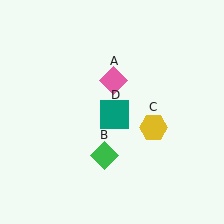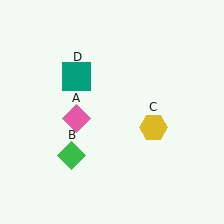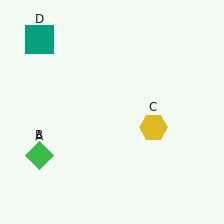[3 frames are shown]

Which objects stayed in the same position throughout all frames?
Yellow hexagon (object C) remained stationary.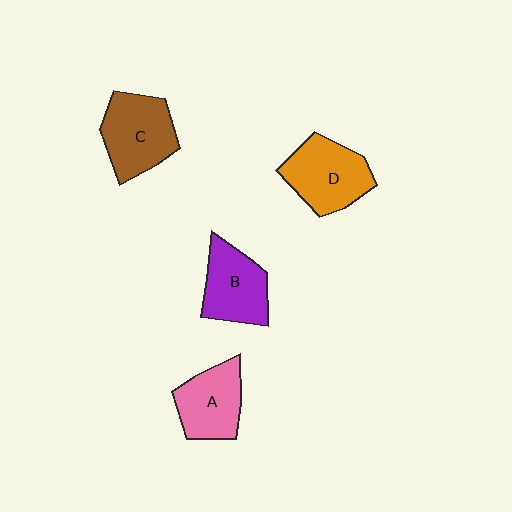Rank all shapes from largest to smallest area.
From largest to smallest: D (orange), C (brown), B (purple), A (pink).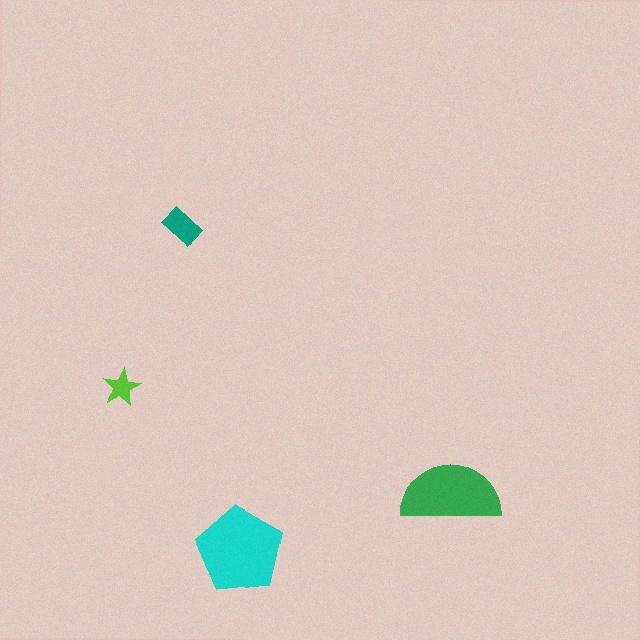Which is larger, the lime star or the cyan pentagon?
The cyan pentagon.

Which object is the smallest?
The lime star.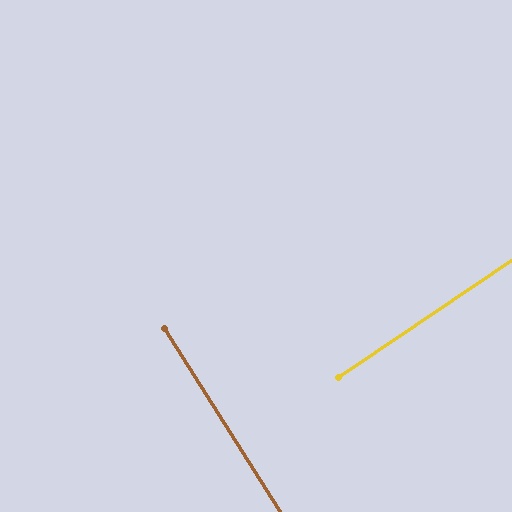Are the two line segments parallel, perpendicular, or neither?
Perpendicular — they meet at approximately 88°.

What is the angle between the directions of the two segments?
Approximately 88 degrees.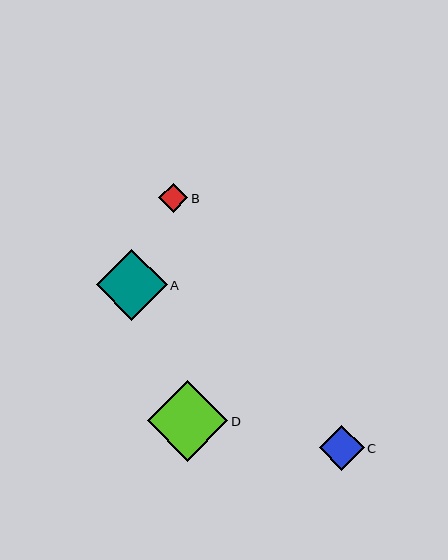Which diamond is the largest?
Diamond D is the largest with a size of approximately 80 pixels.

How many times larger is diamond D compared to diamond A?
Diamond D is approximately 1.1 times the size of diamond A.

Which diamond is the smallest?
Diamond B is the smallest with a size of approximately 29 pixels.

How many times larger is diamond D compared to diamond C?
Diamond D is approximately 1.8 times the size of diamond C.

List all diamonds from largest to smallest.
From largest to smallest: D, A, C, B.